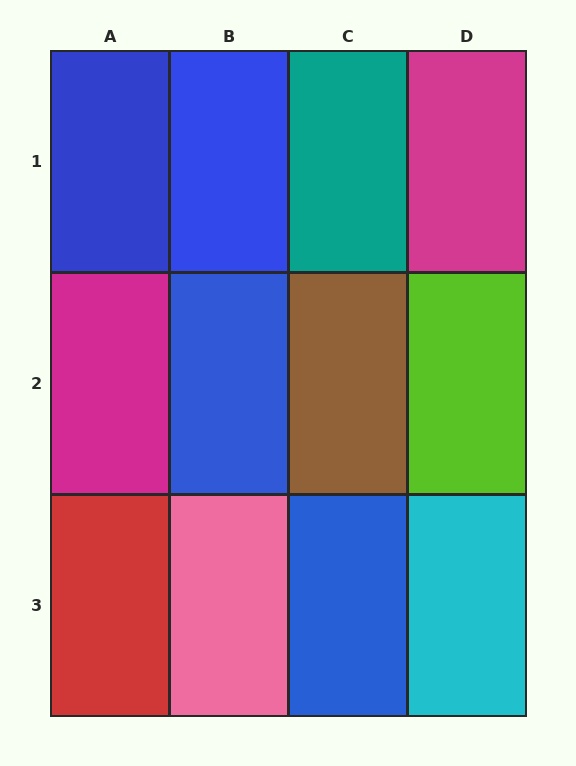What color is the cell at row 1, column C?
Teal.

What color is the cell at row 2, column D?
Lime.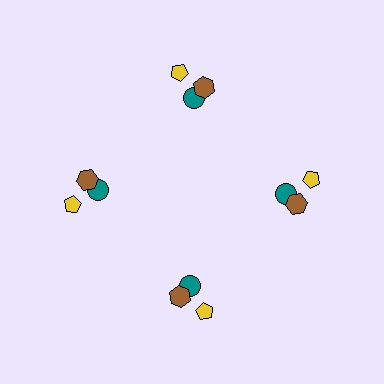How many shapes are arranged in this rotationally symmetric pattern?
There are 12 shapes, arranged in 4 groups of 3.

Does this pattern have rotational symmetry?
Yes, this pattern has 4-fold rotational symmetry. It looks the same after rotating 90 degrees around the center.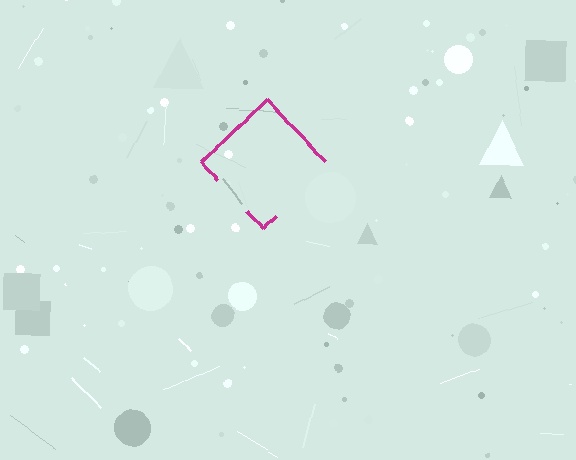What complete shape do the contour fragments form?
The contour fragments form a diamond.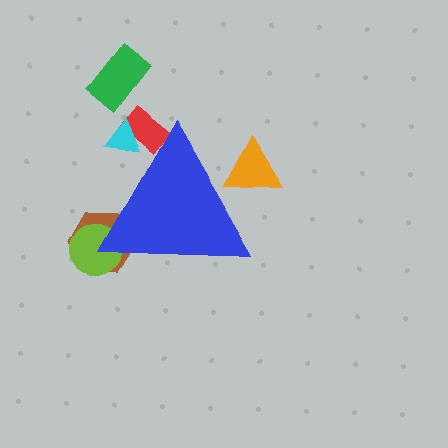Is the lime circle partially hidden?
Yes, the lime circle is partially hidden behind the blue triangle.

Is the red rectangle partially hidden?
Yes, the red rectangle is partially hidden behind the blue triangle.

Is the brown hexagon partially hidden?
Yes, the brown hexagon is partially hidden behind the blue triangle.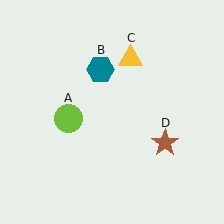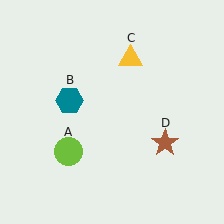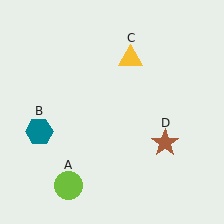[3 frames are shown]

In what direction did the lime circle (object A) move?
The lime circle (object A) moved down.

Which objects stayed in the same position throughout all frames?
Yellow triangle (object C) and brown star (object D) remained stationary.